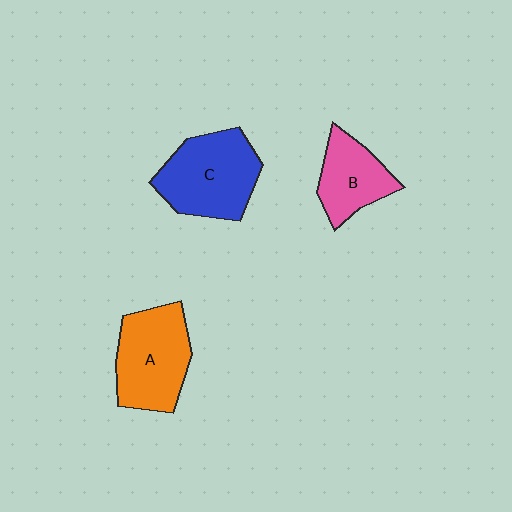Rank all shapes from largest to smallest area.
From largest to smallest: C (blue), A (orange), B (pink).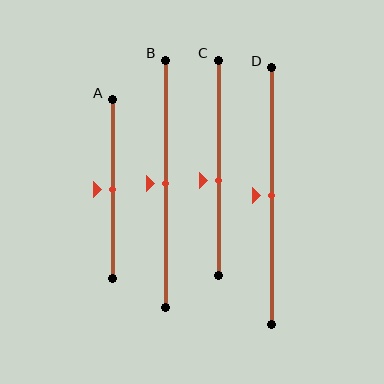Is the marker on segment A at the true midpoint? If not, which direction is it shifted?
Yes, the marker on segment A is at the true midpoint.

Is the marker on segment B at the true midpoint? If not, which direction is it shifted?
Yes, the marker on segment B is at the true midpoint.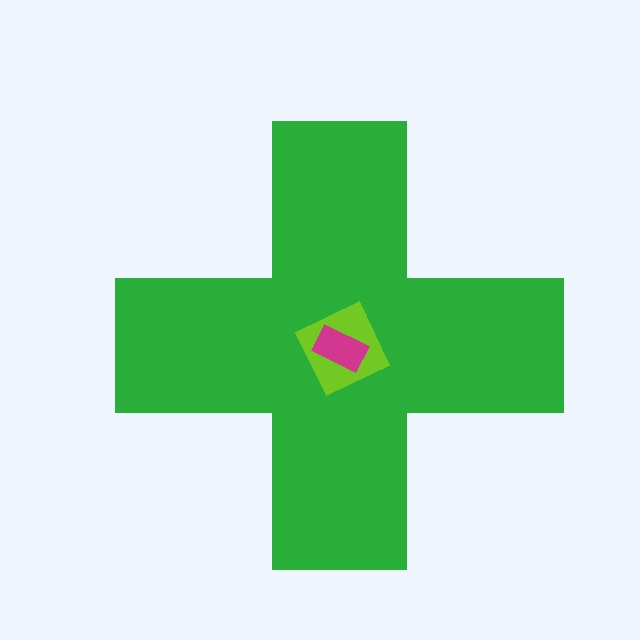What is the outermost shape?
The green cross.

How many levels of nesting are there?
3.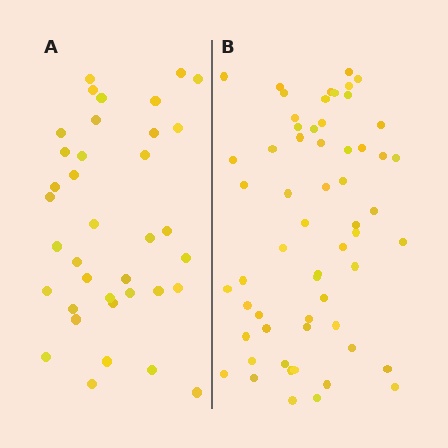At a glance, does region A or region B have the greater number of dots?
Region B (the right region) has more dots.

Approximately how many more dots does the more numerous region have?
Region B has approximately 20 more dots than region A.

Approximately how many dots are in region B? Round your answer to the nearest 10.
About 60 dots. (The exact count is 59, which rounds to 60.)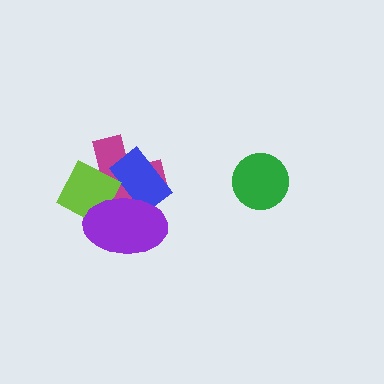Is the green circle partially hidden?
No, no other shape covers it.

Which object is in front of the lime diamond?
The purple ellipse is in front of the lime diamond.